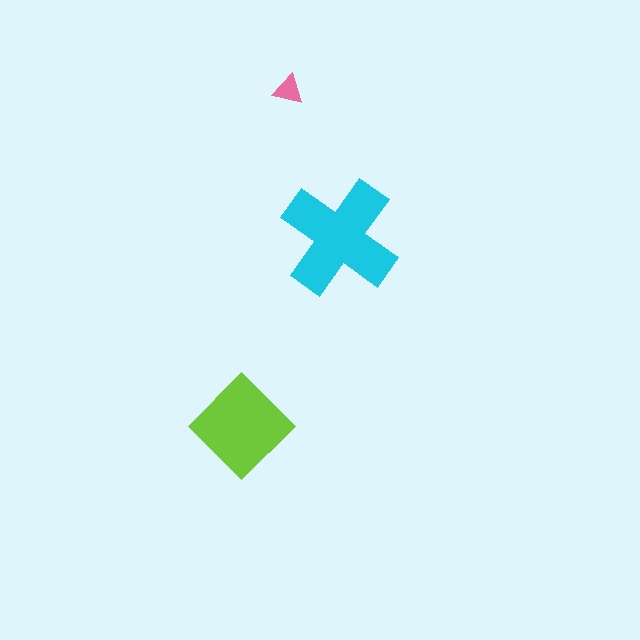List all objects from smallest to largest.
The pink triangle, the lime diamond, the cyan cross.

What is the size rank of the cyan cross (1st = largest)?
1st.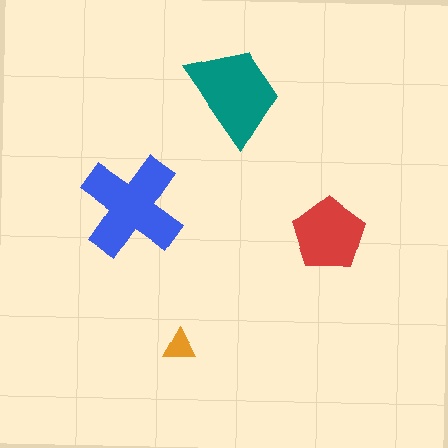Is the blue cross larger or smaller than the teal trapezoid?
Larger.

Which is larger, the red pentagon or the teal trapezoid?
The teal trapezoid.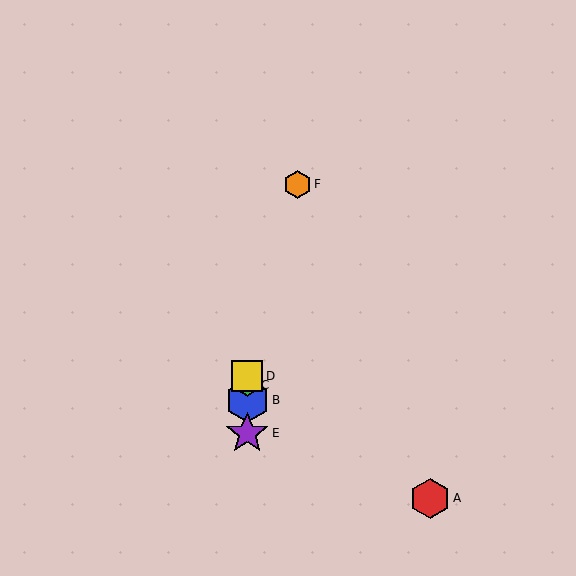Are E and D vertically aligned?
Yes, both are at x≈247.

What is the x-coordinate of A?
Object A is at x≈430.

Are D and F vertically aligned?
No, D is at x≈247 and F is at x≈297.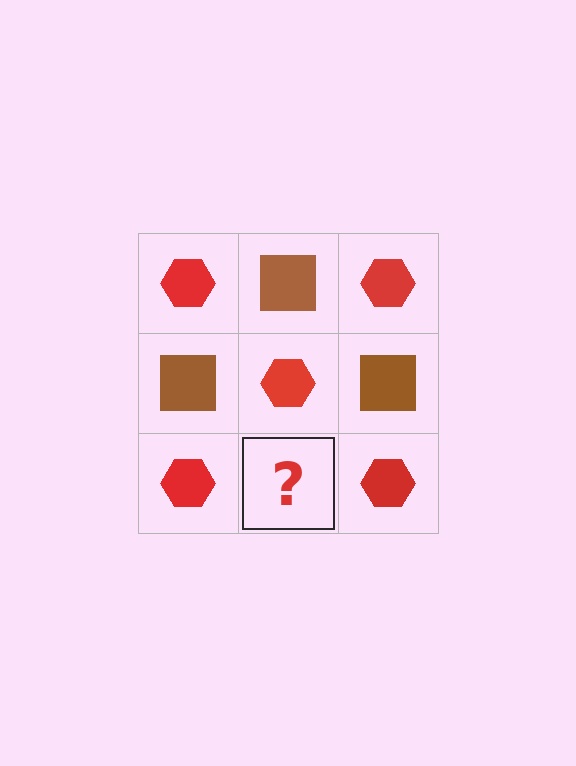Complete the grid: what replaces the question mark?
The question mark should be replaced with a brown square.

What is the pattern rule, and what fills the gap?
The rule is that it alternates red hexagon and brown square in a checkerboard pattern. The gap should be filled with a brown square.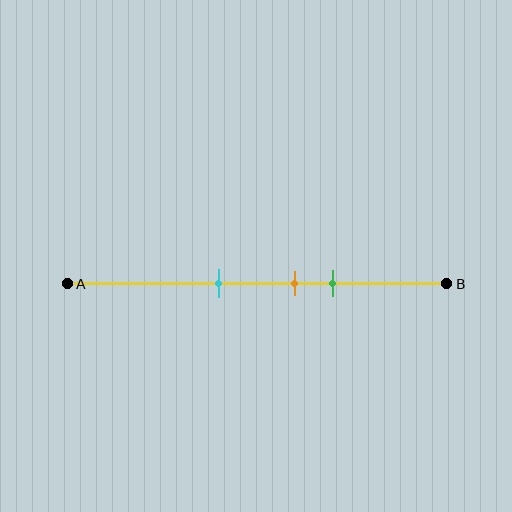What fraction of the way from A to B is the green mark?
The green mark is approximately 70% (0.7) of the way from A to B.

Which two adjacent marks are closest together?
The orange and green marks are the closest adjacent pair.